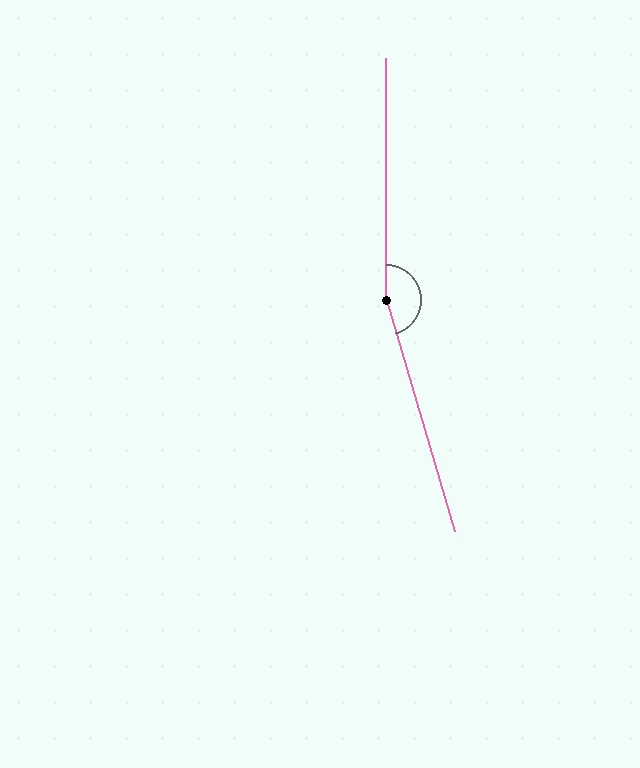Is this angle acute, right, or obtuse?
It is obtuse.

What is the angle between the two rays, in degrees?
Approximately 164 degrees.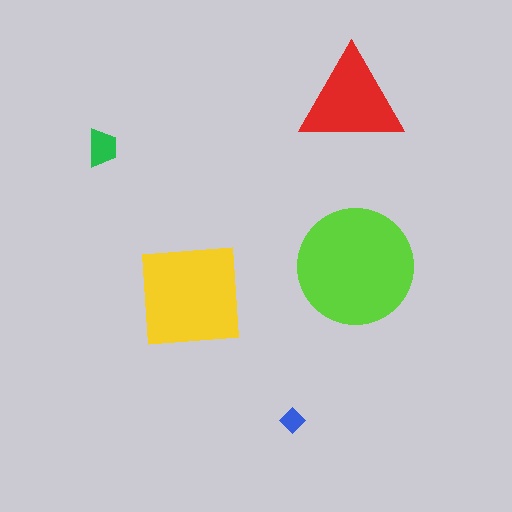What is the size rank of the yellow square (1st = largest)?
2nd.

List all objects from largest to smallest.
The lime circle, the yellow square, the red triangle, the green trapezoid, the blue diamond.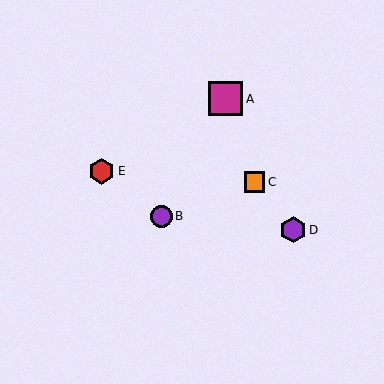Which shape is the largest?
The magenta square (labeled A) is the largest.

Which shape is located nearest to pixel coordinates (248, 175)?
The orange square (labeled C) at (255, 182) is nearest to that location.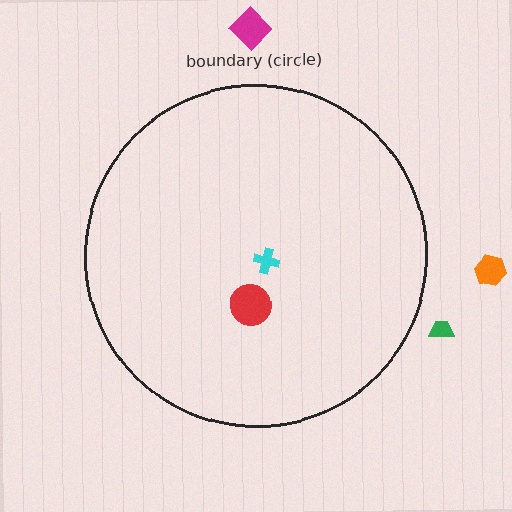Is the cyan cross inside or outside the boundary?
Inside.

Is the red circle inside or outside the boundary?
Inside.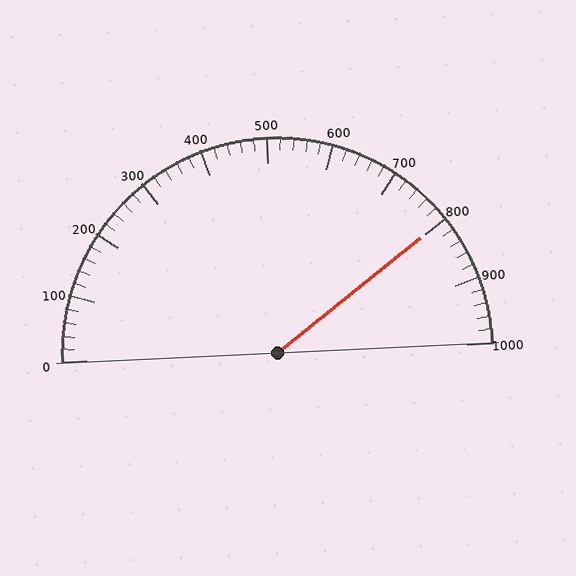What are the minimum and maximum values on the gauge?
The gauge ranges from 0 to 1000.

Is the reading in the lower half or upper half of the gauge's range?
The reading is in the upper half of the range (0 to 1000).